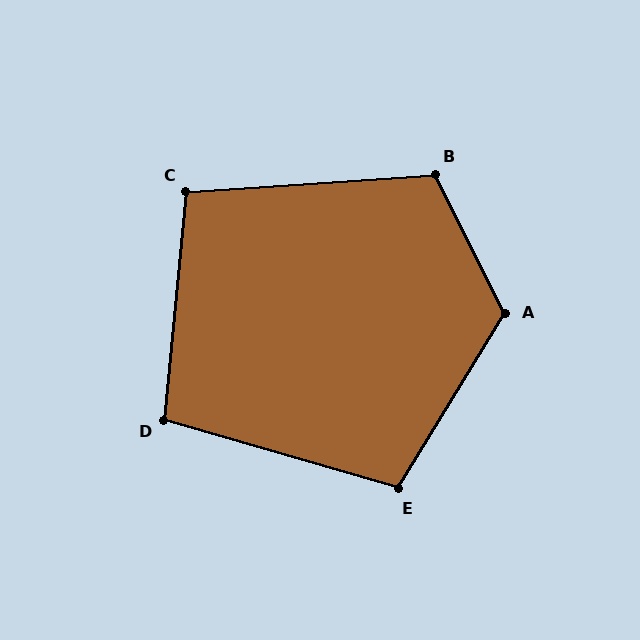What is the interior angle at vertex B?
Approximately 113 degrees (obtuse).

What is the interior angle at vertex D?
Approximately 101 degrees (obtuse).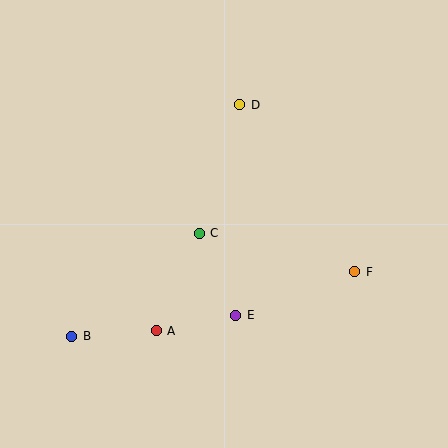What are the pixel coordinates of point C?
Point C is at (199, 233).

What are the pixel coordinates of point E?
Point E is at (236, 315).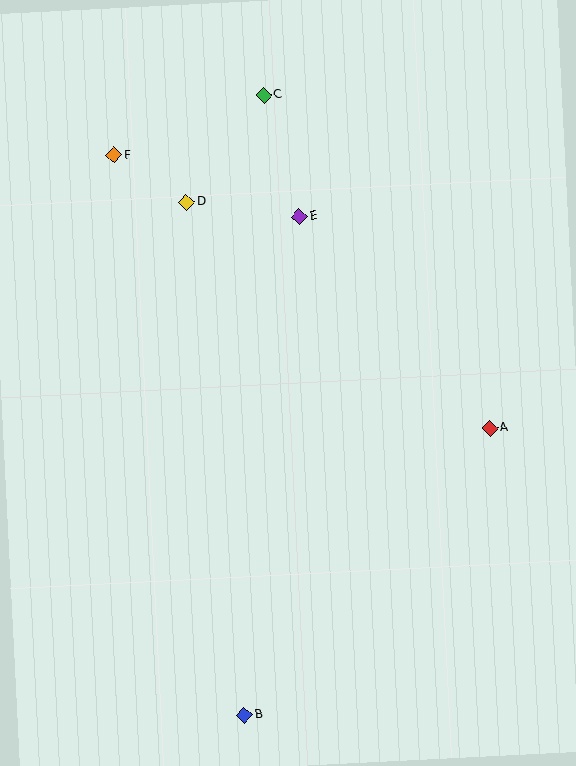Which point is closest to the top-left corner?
Point F is closest to the top-left corner.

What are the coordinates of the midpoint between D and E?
The midpoint between D and E is at (243, 209).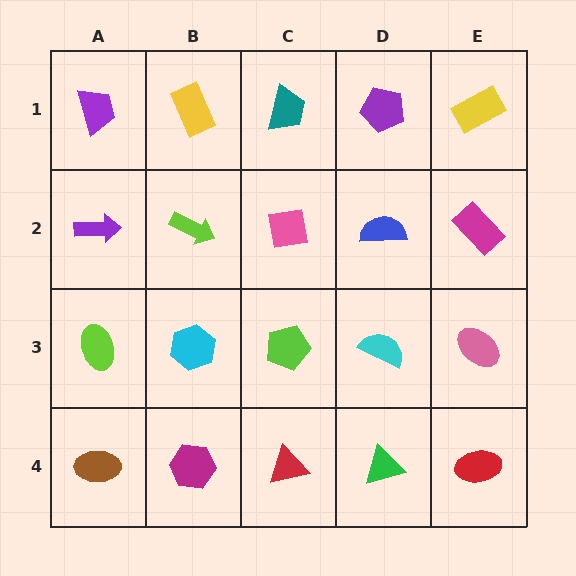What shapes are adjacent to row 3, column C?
A pink square (row 2, column C), a red triangle (row 4, column C), a cyan hexagon (row 3, column B), a cyan semicircle (row 3, column D).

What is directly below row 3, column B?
A magenta hexagon.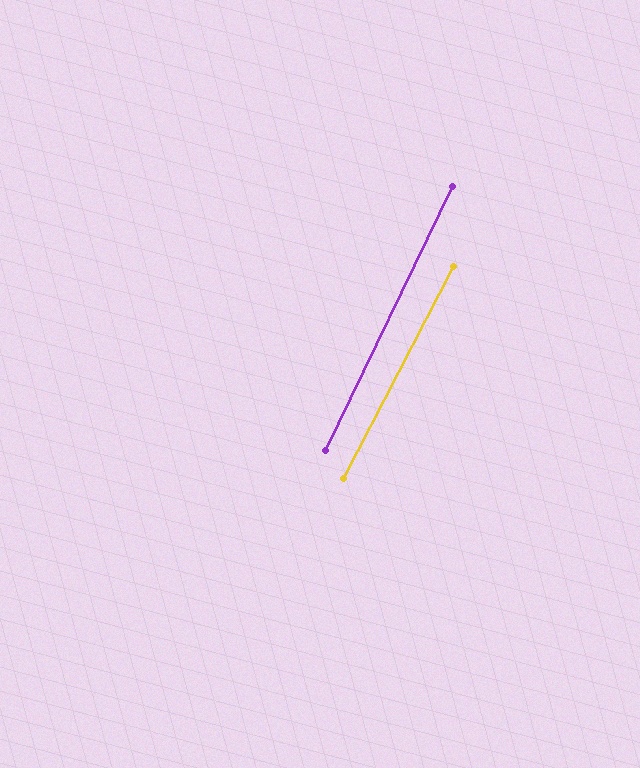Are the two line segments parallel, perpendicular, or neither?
Parallel — their directions differ by only 1.7°.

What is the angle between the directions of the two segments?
Approximately 2 degrees.